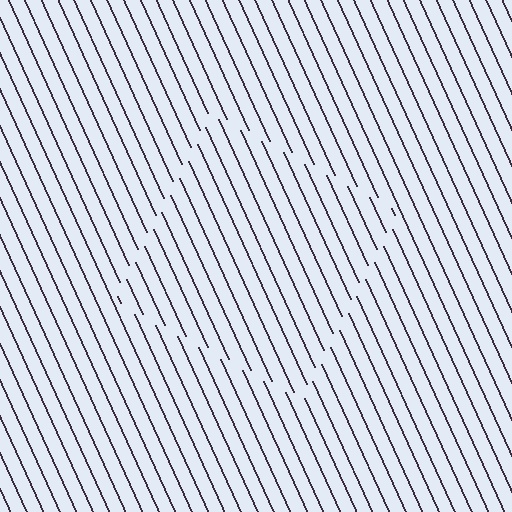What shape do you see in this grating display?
An illusory square. The interior of the shape contains the same grating, shifted by half a period — the contour is defined by the phase discontinuity where line-ends from the inner and outer gratings abut.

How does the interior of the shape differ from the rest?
The interior of the shape contains the same grating, shifted by half a period — the contour is defined by the phase discontinuity where line-ends from the inner and outer gratings abut.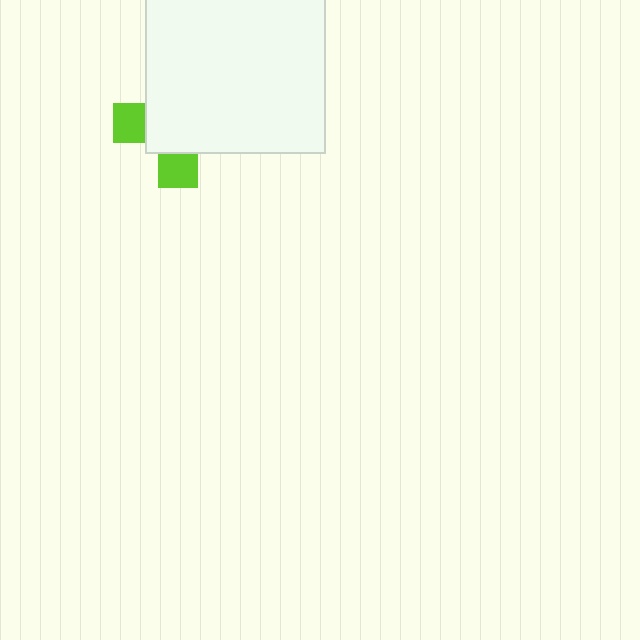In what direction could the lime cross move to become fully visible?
The lime cross could move toward the lower-left. That would shift it out from behind the white square entirely.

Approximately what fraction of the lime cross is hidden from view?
Roughly 70% of the lime cross is hidden behind the white square.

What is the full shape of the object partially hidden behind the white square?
The partially hidden object is a lime cross.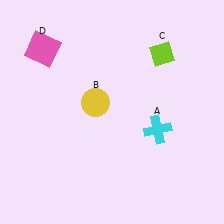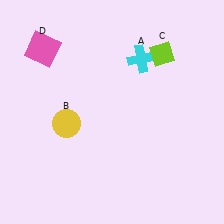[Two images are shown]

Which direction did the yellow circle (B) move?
The yellow circle (B) moved left.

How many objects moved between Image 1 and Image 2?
2 objects moved between the two images.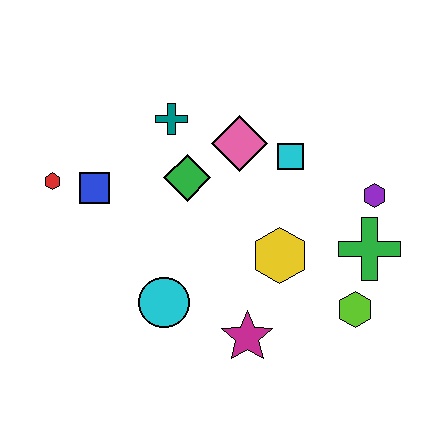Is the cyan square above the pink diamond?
No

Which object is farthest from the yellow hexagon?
The red hexagon is farthest from the yellow hexagon.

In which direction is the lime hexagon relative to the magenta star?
The lime hexagon is to the right of the magenta star.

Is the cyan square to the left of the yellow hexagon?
No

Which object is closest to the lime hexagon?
The green cross is closest to the lime hexagon.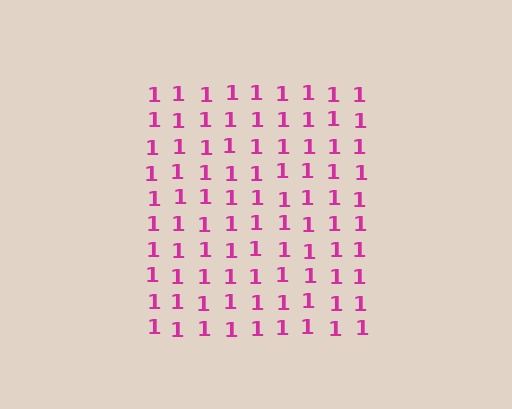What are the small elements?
The small elements are digit 1's.